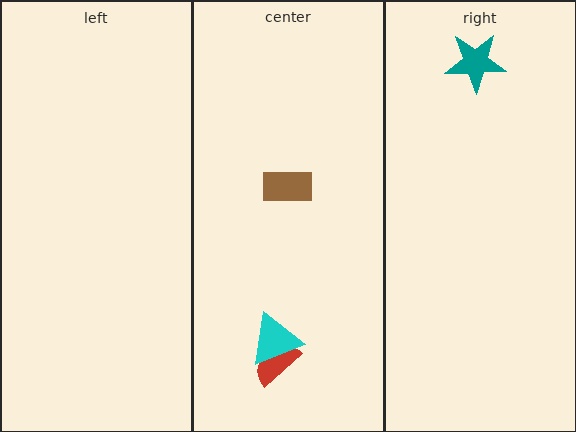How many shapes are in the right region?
1.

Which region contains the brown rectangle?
The center region.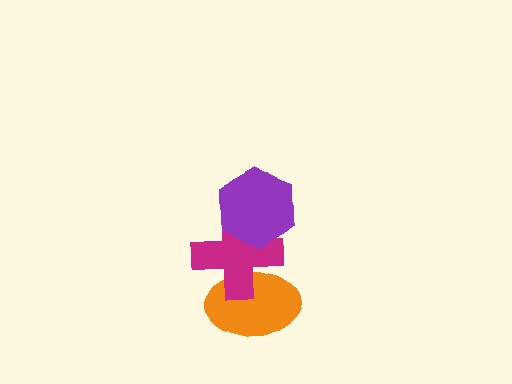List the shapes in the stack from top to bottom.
From top to bottom: the purple hexagon, the magenta cross, the orange ellipse.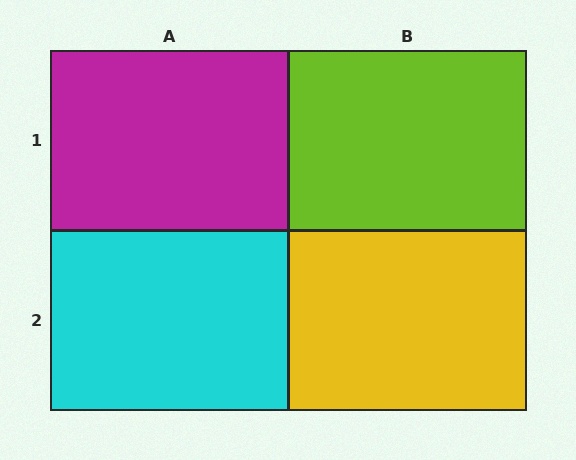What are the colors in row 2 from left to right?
Cyan, yellow.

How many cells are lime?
1 cell is lime.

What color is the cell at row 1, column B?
Lime.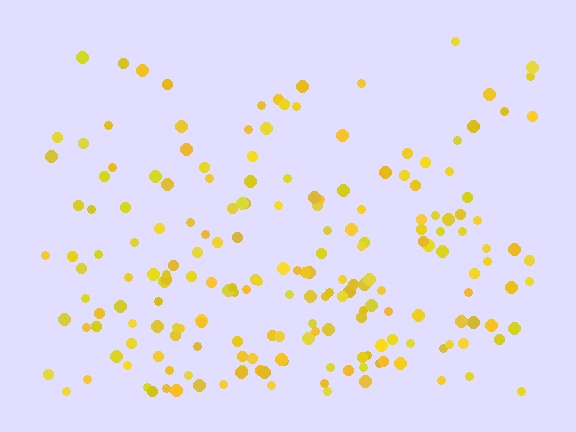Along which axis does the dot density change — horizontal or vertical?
Vertical.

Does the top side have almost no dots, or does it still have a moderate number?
Still a moderate number, just noticeably fewer than the bottom.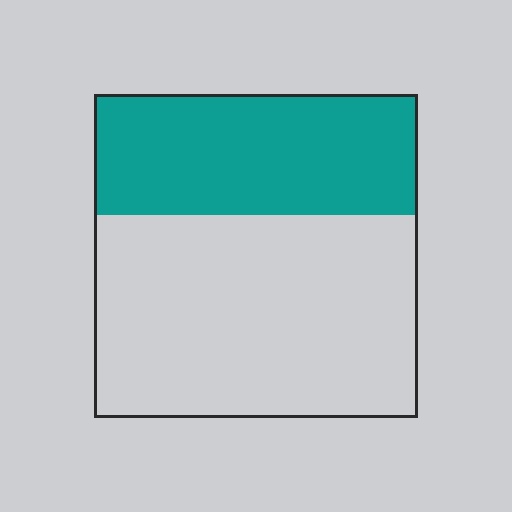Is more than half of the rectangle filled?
No.